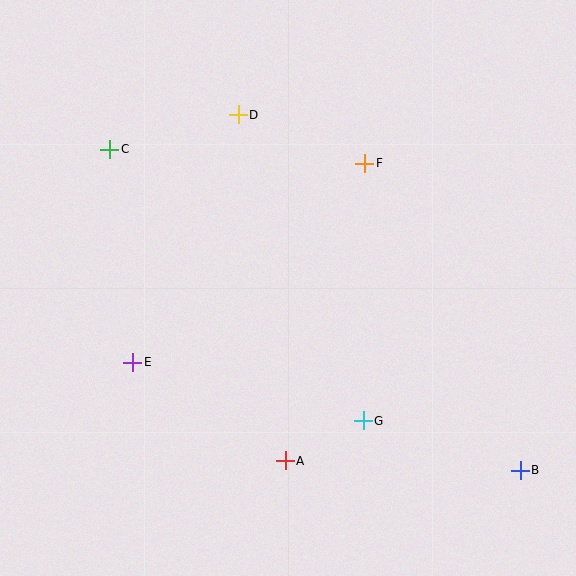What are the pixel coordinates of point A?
Point A is at (285, 461).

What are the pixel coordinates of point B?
Point B is at (520, 470).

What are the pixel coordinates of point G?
Point G is at (363, 421).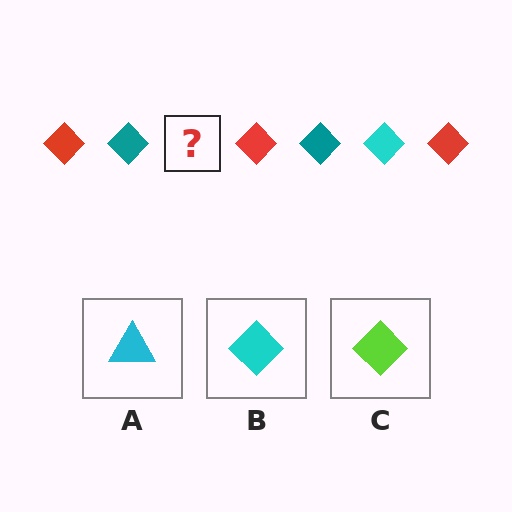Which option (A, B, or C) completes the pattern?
B.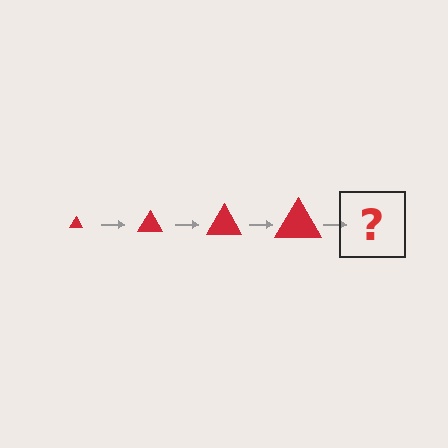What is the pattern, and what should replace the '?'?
The pattern is that the triangle gets progressively larger each step. The '?' should be a red triangle, larger than the previous one.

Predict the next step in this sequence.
The next step is a red triangle, larger than the previous one.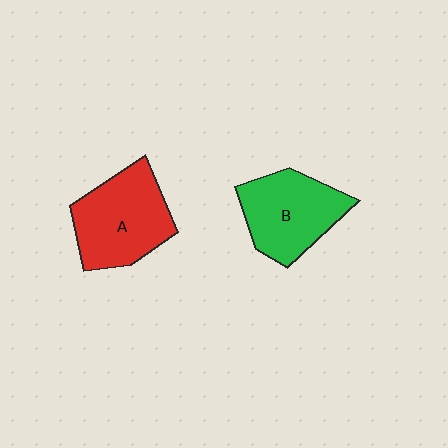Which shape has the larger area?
Shape A (red).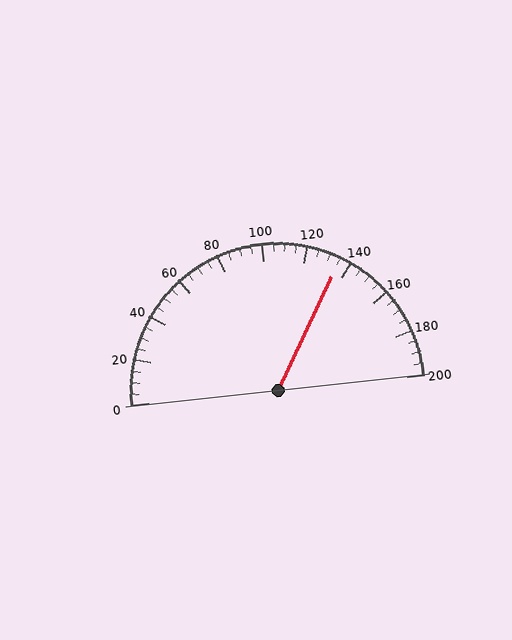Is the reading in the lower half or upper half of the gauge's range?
The reading is in the upper half of the range (0 to 200).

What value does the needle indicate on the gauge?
The needle indicates approximately 135.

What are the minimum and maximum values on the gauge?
The gauge ranges from 0 to 200.